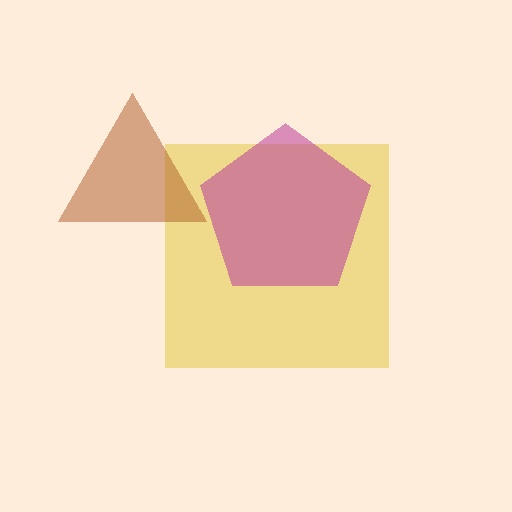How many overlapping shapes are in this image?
There are 3 overlapping shapes in the image.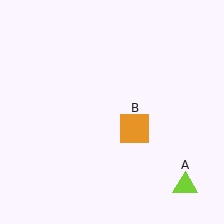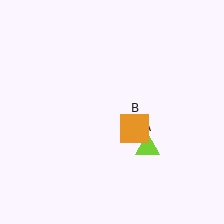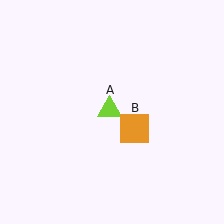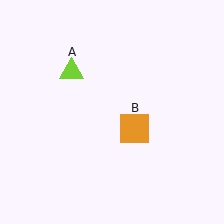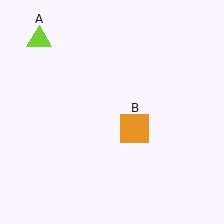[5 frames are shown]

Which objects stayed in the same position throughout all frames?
Orange square (object B) remained stationary.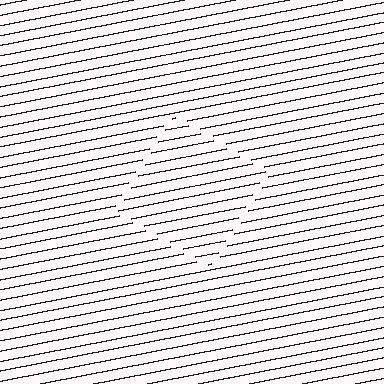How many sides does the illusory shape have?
4 sides — the line-ends trace a square.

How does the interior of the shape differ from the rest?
The interior of the shape contains the same grating, shifted by half a period — the contour is defined by the phase discontinuity where line-ends from the inner and outer gratings abut.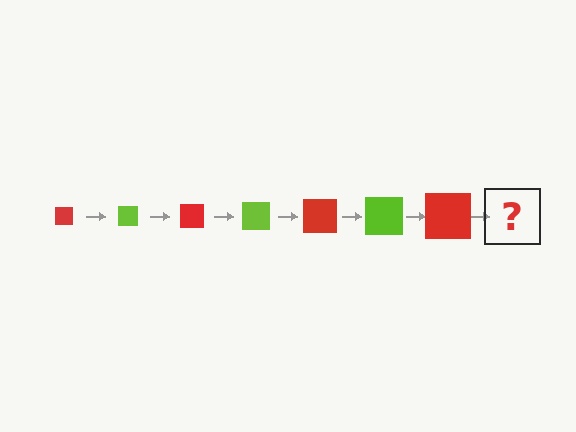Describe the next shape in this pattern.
It should be a lime square, larger than the previous one.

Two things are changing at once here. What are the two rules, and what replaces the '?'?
The two rules are that the square grows larger each step and the color cycles through red and lime. The '?' should be a lime square, larger than the previous one.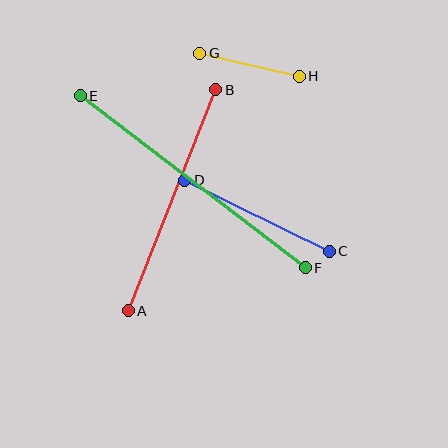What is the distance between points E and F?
The distance is approximately 283 pixels.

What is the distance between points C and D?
The distance is approximately 161 pixels.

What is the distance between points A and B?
The distance is approximately 238 pixels.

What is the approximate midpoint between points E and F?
The midpoint is at approximately (193, 182) pixels.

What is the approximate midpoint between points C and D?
The midpoint is at approximately (257, 216) pixels.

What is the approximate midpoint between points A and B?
The midpoint is at approximately (172, 200) pixels.